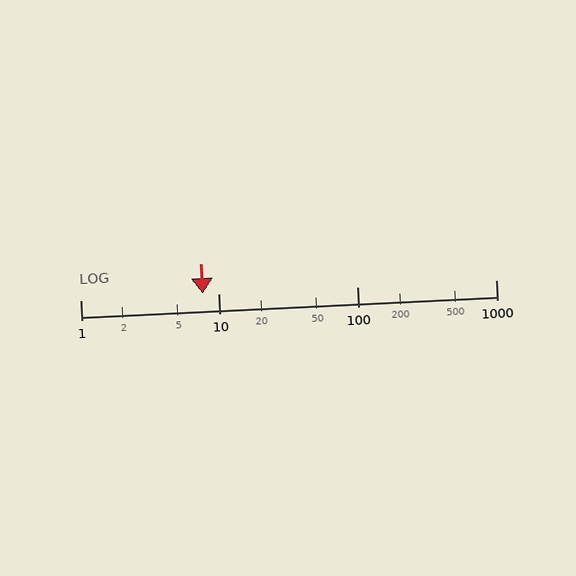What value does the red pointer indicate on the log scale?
The pointer indicates approximately 7.7.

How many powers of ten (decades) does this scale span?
The scale spans 3 decades, from 1 to 1000.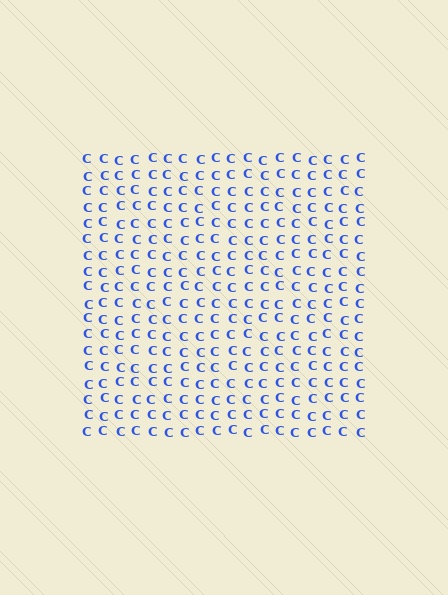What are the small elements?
The small elements are letter C's.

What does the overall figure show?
The overall figure shows a square.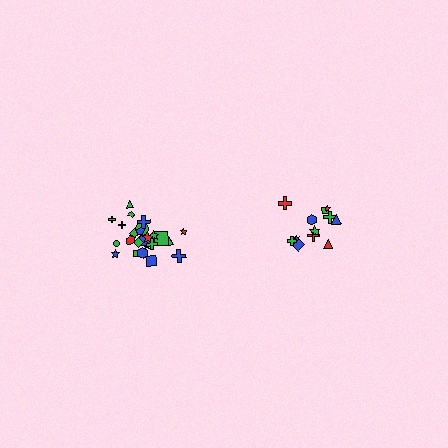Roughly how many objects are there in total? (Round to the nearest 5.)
Roughly 35 objects in total.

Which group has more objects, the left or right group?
The left group.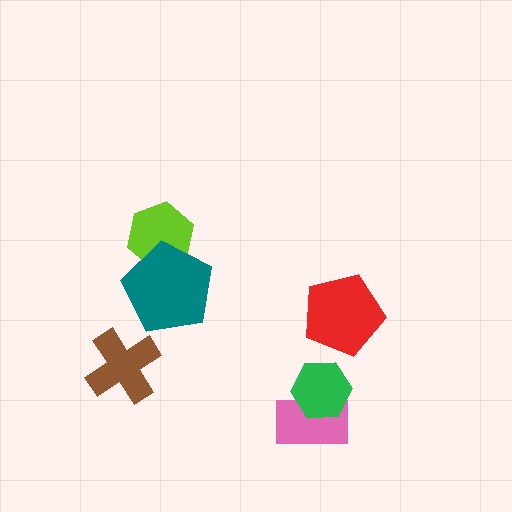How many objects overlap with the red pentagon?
0 objects overlap with the red pentagon.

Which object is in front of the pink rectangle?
The green hexagon is in front of the pink rectangle.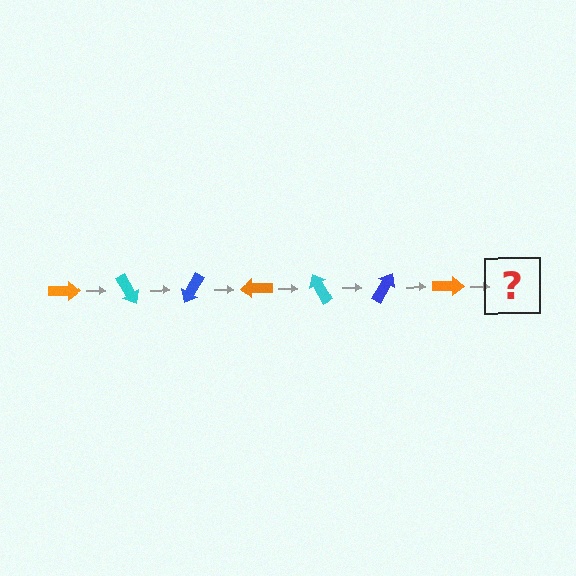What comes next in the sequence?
The next element should be a cyan arrow, rotated 420 degrees from the start.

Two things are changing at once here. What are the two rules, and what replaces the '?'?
The two rules are that it rotates 60 degrees each step and the color cycles through orange, cyan, and blue. The '?' should be a cyan arrow, rotated 420 degrees from the start.